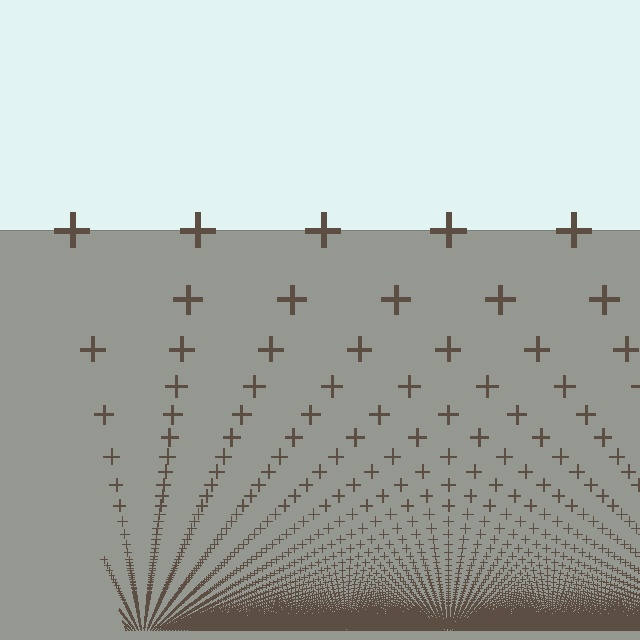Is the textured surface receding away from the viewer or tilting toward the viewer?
The surface appears to tilt toward the viewer. Texture elements get larger and sparser toward the top.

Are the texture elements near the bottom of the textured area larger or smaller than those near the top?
Smaller. The gradient is inverted — elements near the bottom are smaller and denser.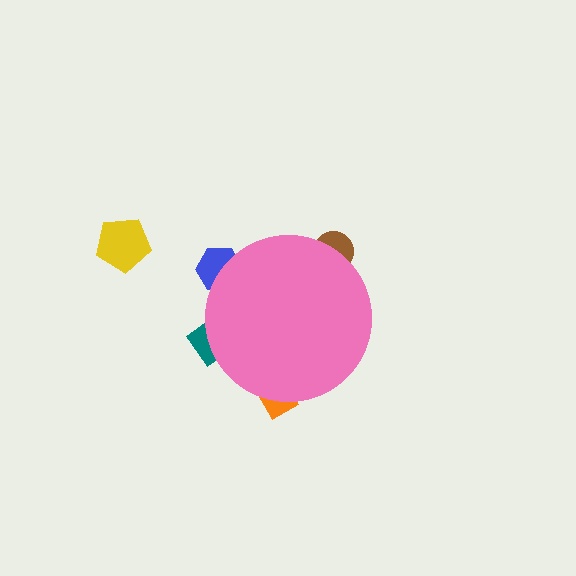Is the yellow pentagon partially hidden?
No, the yellow pentagon is fully visible.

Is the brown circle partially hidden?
Yes, the brown circle is partially hidden behind the pink circle.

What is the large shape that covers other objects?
A pink circle.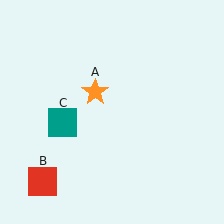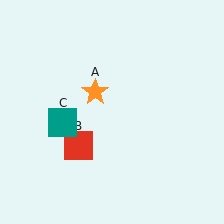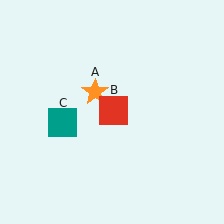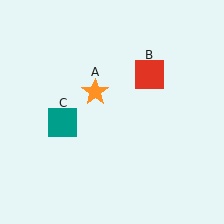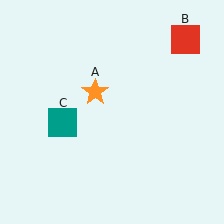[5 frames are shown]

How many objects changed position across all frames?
1 object changed position: red square (object B).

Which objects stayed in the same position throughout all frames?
Orange star (object A) and teal square (object C) remained stationary.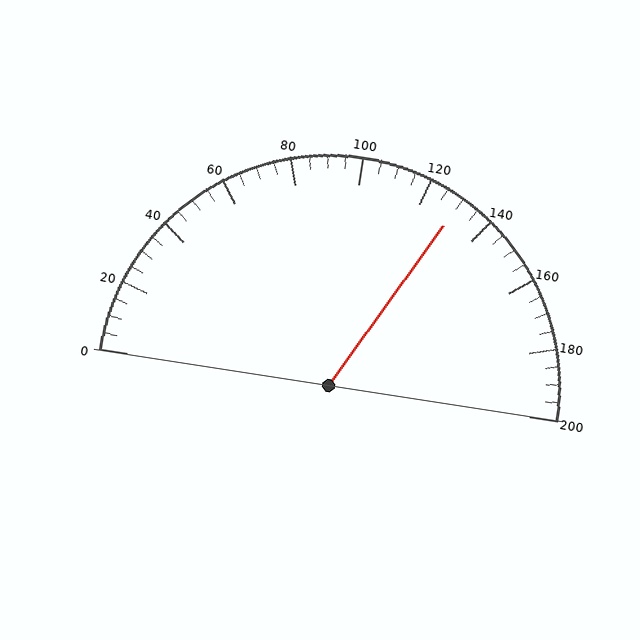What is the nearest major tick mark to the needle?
The nearest major tick mark is 120.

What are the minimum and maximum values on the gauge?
The gauge ranges from 0 to 200.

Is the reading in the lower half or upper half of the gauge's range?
The reading is in the upper half of the range (0 to 200).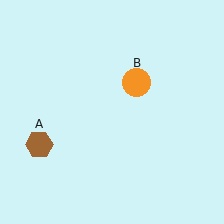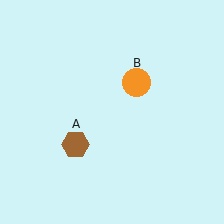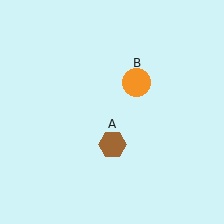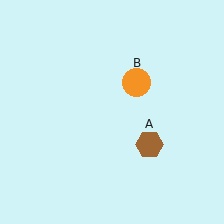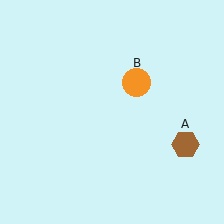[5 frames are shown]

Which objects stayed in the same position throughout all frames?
Orange circle (object B) remained stationary.